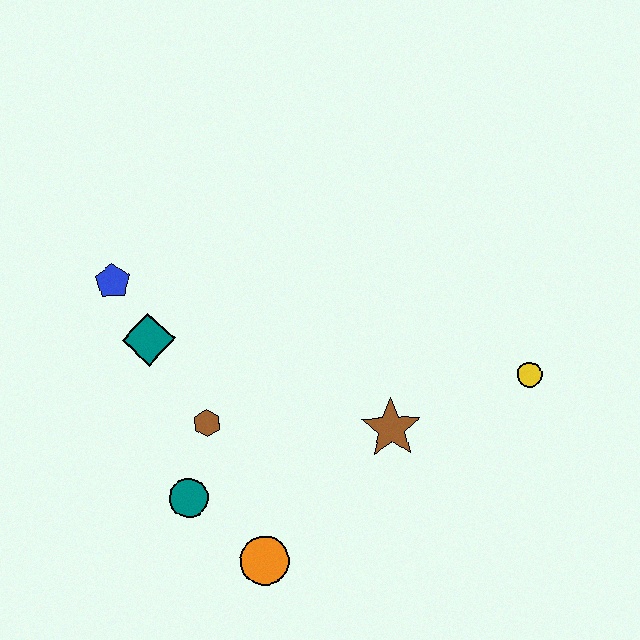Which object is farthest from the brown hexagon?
The yellow circle is farthest from the brown hexagon.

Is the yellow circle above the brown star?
Yes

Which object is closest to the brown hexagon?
The teal circle is closest to the brown hexagon.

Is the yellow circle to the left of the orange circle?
No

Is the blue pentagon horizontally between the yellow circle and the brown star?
No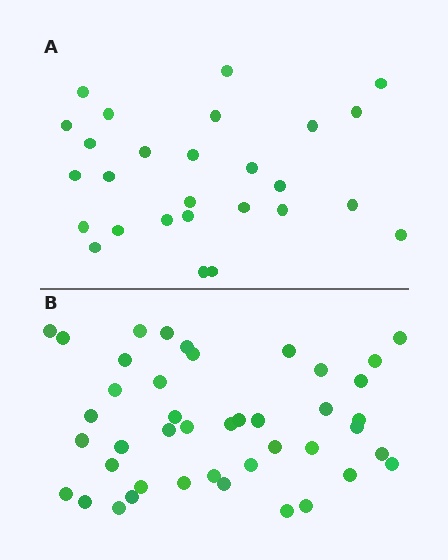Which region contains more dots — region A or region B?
Region B (the bottom region) has more dots.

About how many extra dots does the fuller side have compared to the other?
Region B has approximately 15 more dots than region A.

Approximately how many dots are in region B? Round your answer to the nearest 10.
About 40 dots. (The exact count is 43, which rounds to 40.)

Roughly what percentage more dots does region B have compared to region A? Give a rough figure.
About 60% more.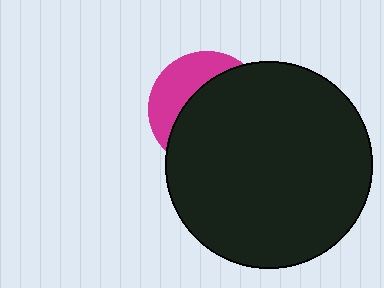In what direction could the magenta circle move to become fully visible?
The magenta circle could move toward the upper-left. That would shift it out from behind the black circle entirely.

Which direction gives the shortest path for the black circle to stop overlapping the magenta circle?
Moving toward the lower-right gives the shortest separation.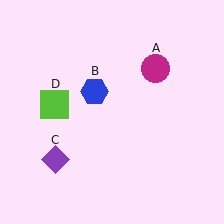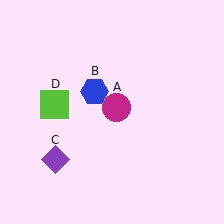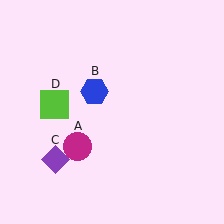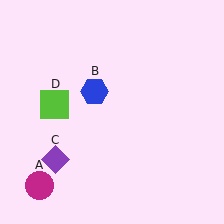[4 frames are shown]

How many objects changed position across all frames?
1 object changed position: magenta circle (object A).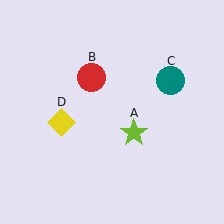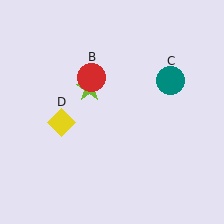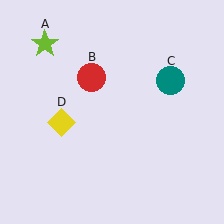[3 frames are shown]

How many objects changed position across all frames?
1 object changed position: lime star (object A).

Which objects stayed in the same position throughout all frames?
Red circle (object B) and teal circle (object C) and yellow diamond (object D) remained stationary.